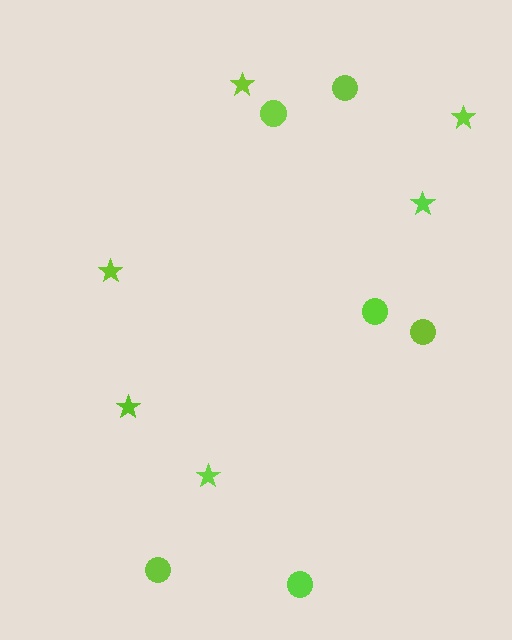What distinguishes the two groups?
There are 2 groups: one group of circles (6) and one group of stars (6).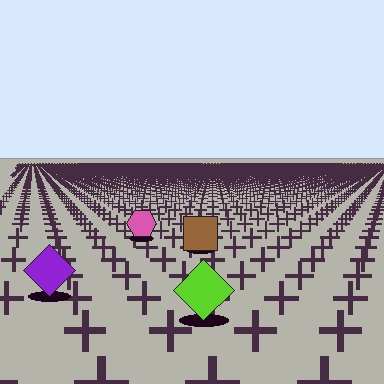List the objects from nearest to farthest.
From nearest to farthest: the lime diamond, the purple diamond, the brown square, the pink hexagon.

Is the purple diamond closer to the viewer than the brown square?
Yes. The purple diamond is closer — you can tell from the texture gradient: the ground texture is coarser near it.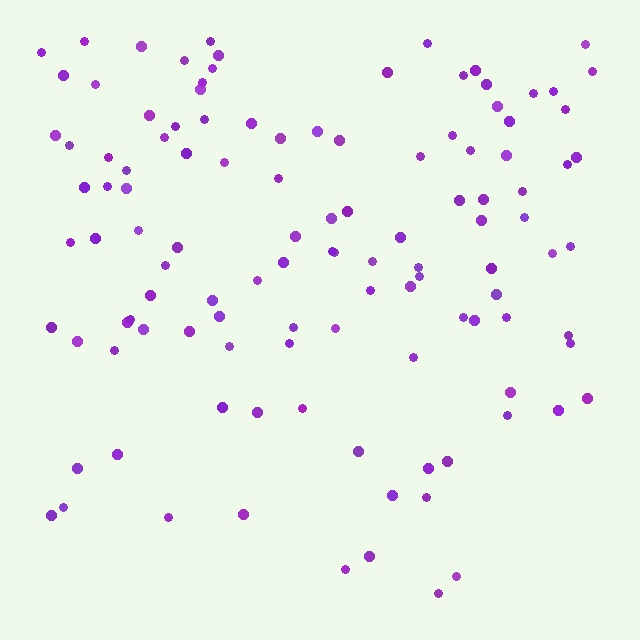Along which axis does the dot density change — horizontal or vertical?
Vertical.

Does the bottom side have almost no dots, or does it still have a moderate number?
Still a moderate number, just noticeably fewer than the top.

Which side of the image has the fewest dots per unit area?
The bottom.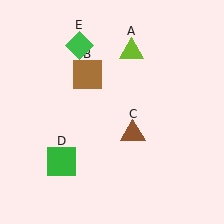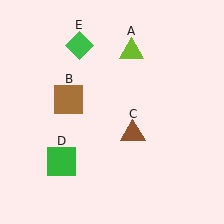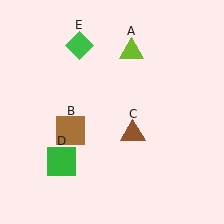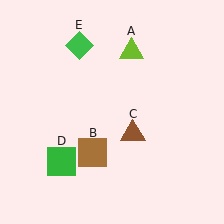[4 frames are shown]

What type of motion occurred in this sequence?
The brown square (object B) rotated counterclockwise around the center of the scene.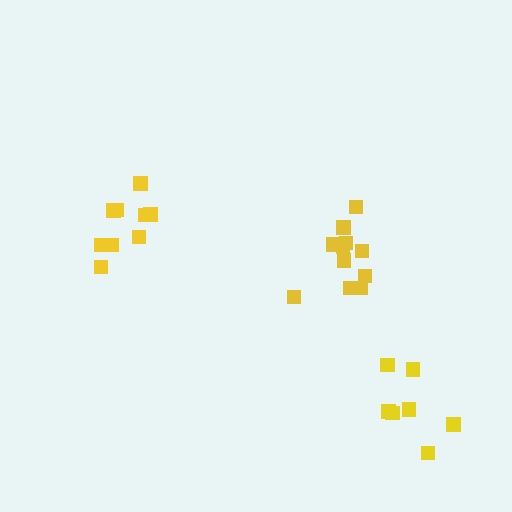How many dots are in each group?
Group 1: 9 dots, Group 2: 11 dots, Group 3: 7 dots (27 total).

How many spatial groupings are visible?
There are 3 spatial groupings.